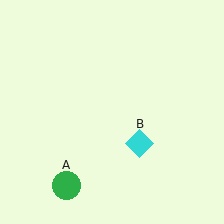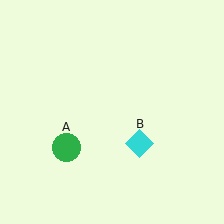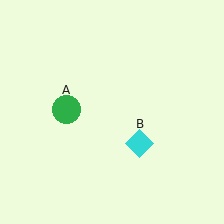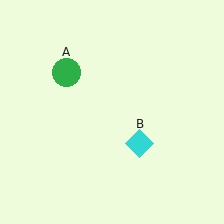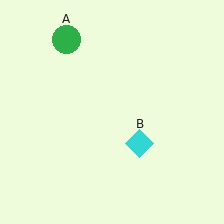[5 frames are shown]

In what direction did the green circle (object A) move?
The green circle (object A) moved up.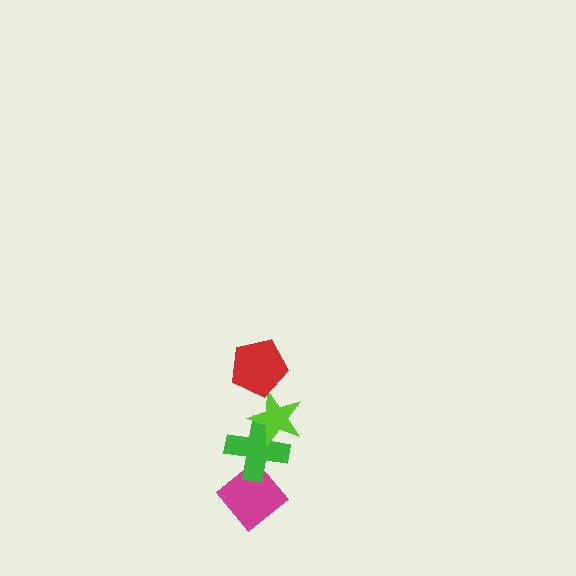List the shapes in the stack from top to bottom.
From top to bottom: the red pentagon, the lime star, the green cross, the magenta diamond.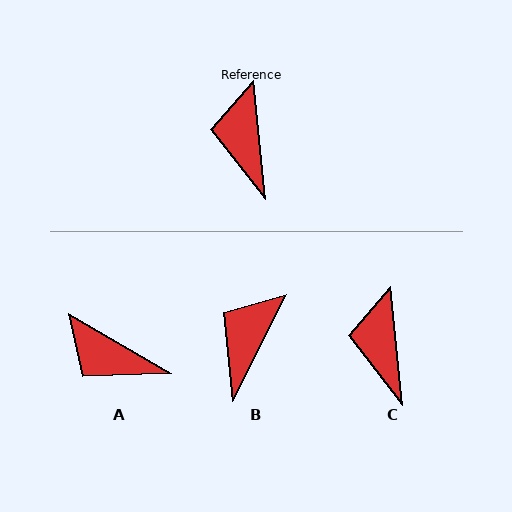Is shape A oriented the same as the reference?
No, it is off by about 54 degrees.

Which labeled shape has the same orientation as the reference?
C.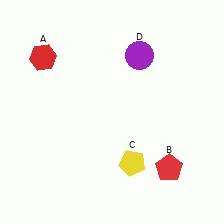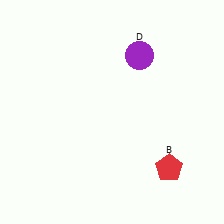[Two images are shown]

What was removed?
The yellow pentagon (C), the red hexagon (A) were removed in Image 2.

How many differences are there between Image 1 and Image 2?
There are 2 differences between the two images.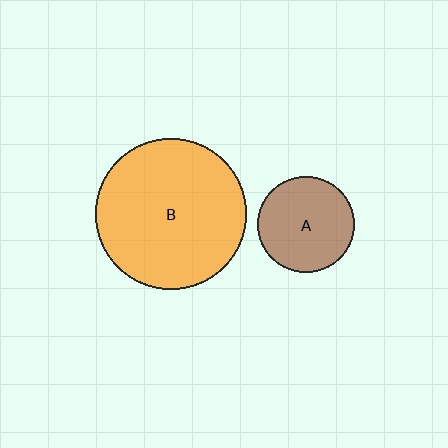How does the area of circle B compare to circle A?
Approximately 2.5 times.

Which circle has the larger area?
Circle B (orange).